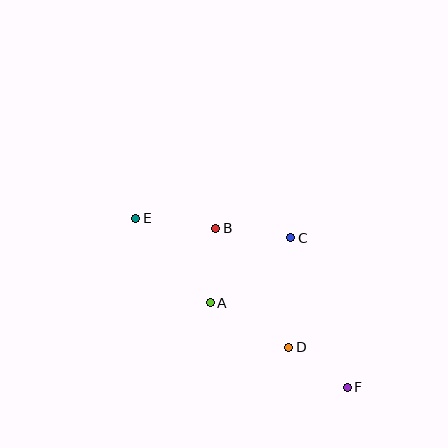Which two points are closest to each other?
Points D and F are closest to each other.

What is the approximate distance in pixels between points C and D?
The distance between C and D is approximately 110 pixels.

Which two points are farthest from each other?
Points E and F are farthest from each other.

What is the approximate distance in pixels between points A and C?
The distance between A and C is approximately 103 pixels.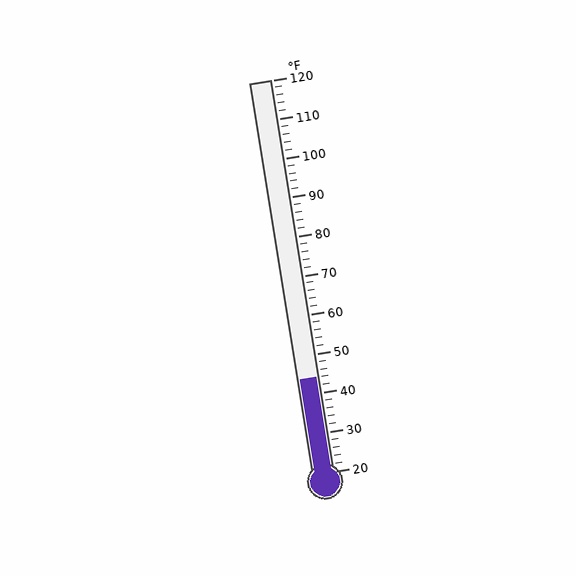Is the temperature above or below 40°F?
The temperature is above 40°F.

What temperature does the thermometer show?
The thermometer shows approximately 44°F.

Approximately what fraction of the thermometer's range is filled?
The thermometer is filled to approximately 25% of its range.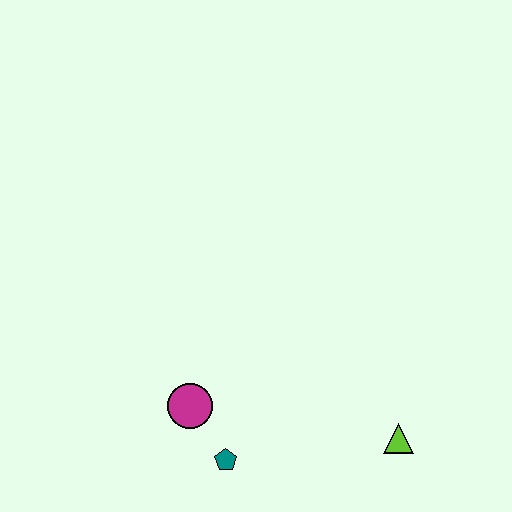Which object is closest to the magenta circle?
The teal pentagon is closest to the magenta circle.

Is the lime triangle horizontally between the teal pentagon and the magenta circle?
No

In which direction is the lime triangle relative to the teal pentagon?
The lime triangle is to the right of the teal pentagon.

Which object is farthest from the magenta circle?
The lime triangle is farthest from the magenta circle.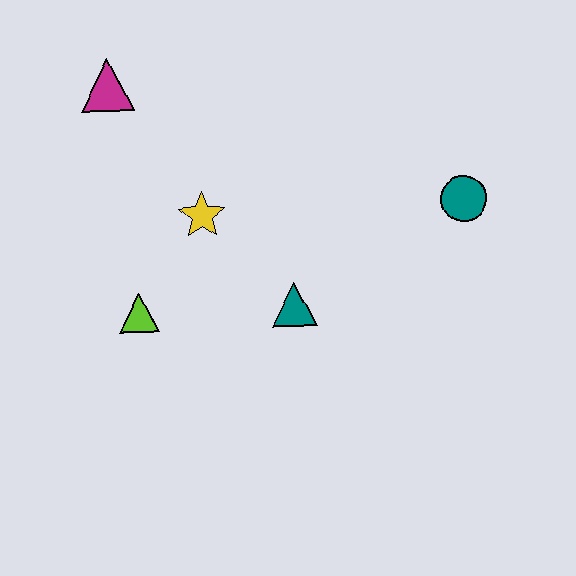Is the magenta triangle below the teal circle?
No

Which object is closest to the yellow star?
The lime triangle is closest to the yellow star.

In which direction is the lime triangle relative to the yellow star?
The lime triangle is below the yellow star.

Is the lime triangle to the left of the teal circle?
Yes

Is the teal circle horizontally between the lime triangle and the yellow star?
No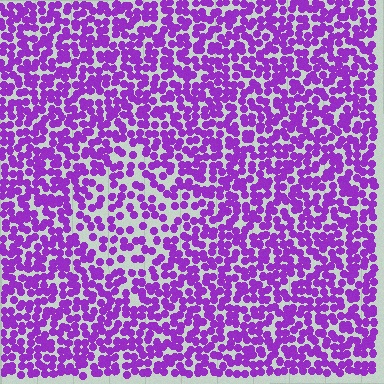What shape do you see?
I see a diamond.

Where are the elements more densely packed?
The elements are more densely packed outside the diamond boundary.